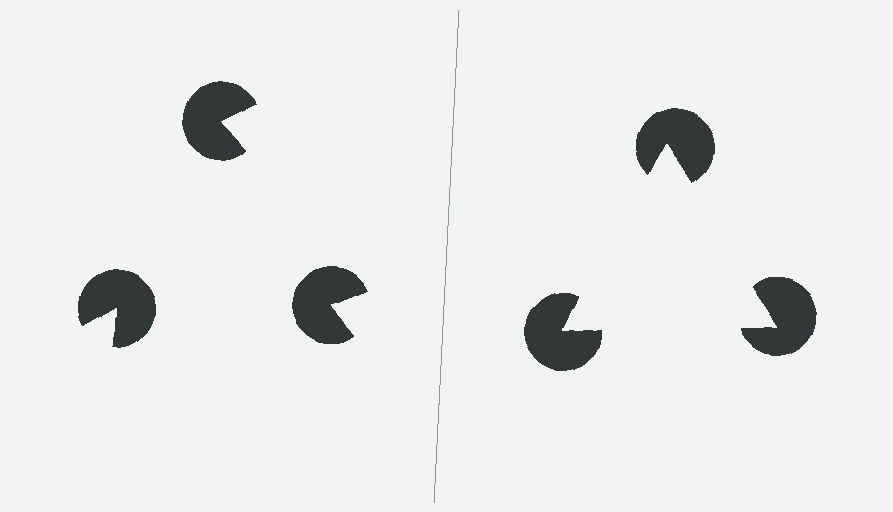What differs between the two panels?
The pac-man discs are positioned identically on both sides; only the wedge orientations differ. On the right they align to a triangle; on the left they are misaligned.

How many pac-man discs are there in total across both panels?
6 — 3 on each side.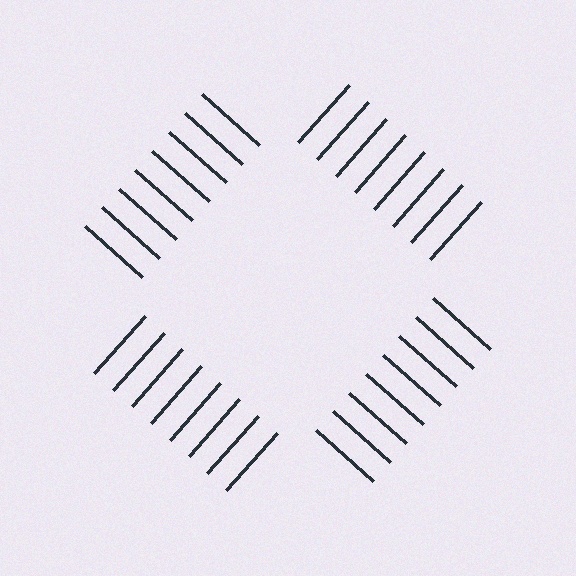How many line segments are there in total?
32 — 8 along each of the 4 edges.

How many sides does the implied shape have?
4 sides — the line-ends trace a square.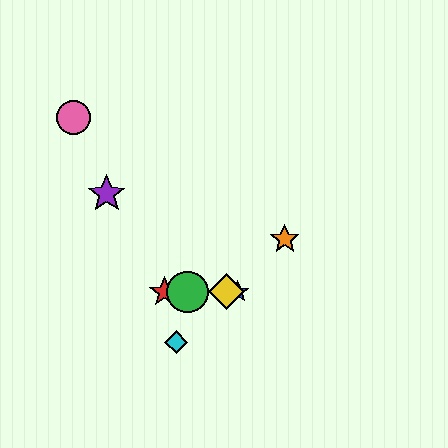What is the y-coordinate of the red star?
The red star is at y≈292.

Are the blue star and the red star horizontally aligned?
Yes, both are at y≈292.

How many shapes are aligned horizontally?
4 shapes (the red star, the blue star, the green circle, the yellow diamond) are aligned horizontally.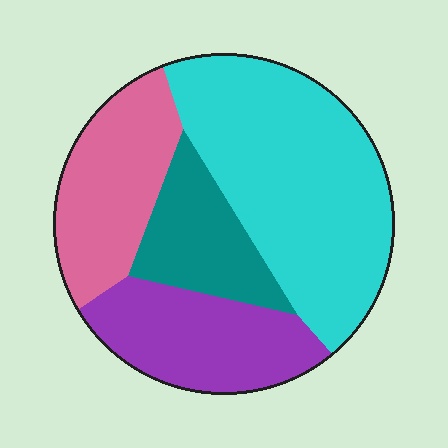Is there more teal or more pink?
Pink.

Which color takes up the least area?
Teal, at roughly 15%.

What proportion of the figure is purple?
Purple covers 21% of the figure.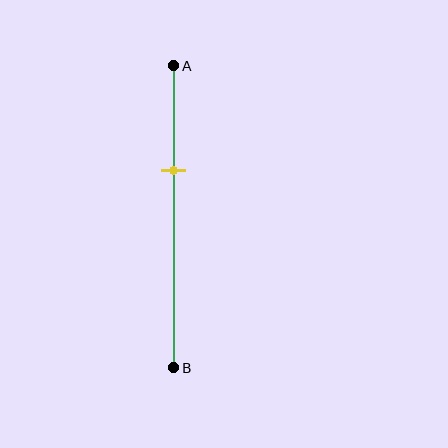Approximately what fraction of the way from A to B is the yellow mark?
The yellow mark is approximately 35% of the way from A to B.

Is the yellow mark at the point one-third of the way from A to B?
Yes, the mark is approximately at the one-third point.